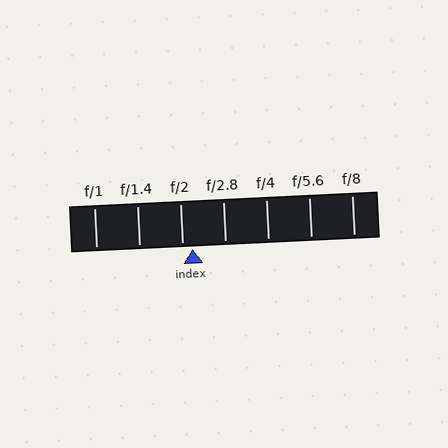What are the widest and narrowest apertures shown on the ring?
The widest aperture shown is f/1 and the narrowest is f/8.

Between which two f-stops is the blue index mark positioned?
The index mark is between f/2 and f/2.8.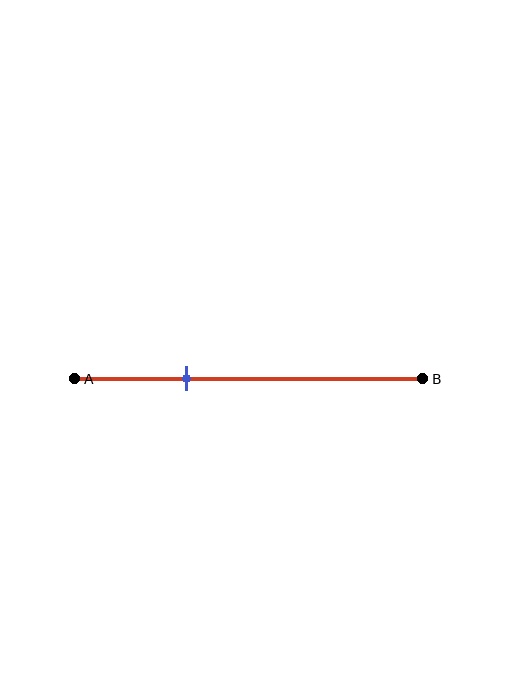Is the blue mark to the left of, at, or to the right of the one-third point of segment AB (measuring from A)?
The blue mark is approximately at the one-third point of segment AB.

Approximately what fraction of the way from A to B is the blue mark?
The blue mark is approximately 30% of the way from A to B.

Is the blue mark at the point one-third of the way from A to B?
Yes, the mark is approximately at the one-third point.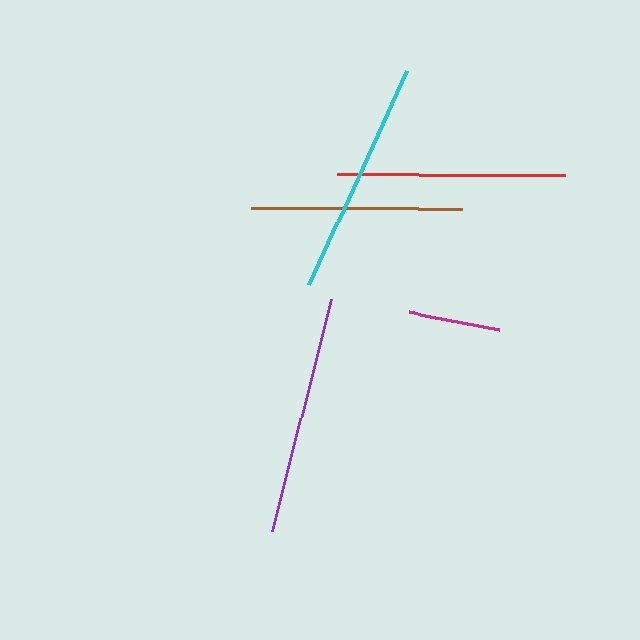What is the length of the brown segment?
The brown segment is approximately 211 pixels long.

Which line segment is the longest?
The purple line is the longest at approximately 239 pixels.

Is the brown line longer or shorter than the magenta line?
The brown line is longer than the magenta line.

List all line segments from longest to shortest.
From longest to shortest: purple, cyan, red, brown, magenta.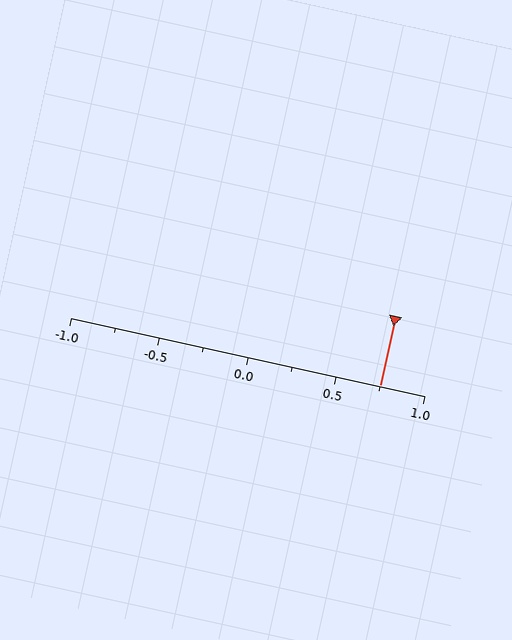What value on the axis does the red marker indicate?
The marker indicates approximately 0.75.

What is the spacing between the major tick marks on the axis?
The major ticks are spaced 0.5 apart.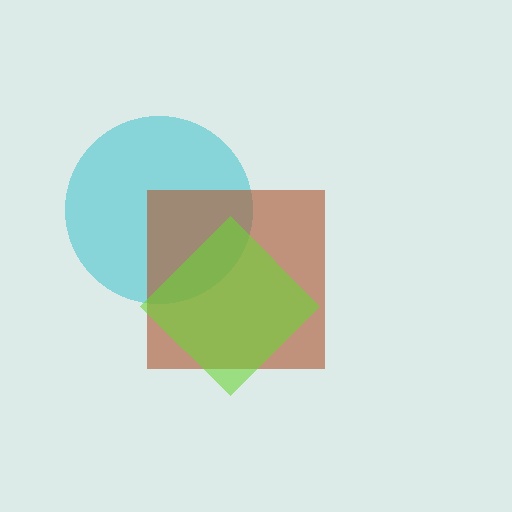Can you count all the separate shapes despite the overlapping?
Yes, there are 3 separate shapes.